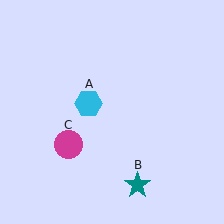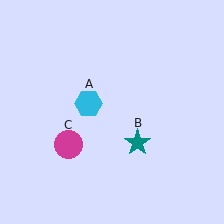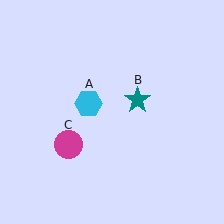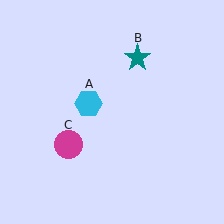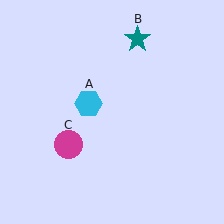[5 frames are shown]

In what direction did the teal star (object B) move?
The teal star (object B) moved up.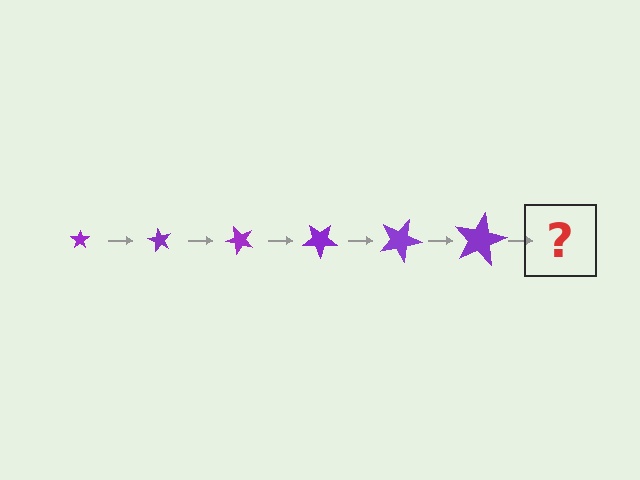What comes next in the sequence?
The next element should be a star, larger than the previous one and rotated 360 degrees from the start.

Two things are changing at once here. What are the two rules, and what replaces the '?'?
The two rules are that the star grows larger each step and it rotates 60 degrees each step. The '?' should be a star, larger than the previous one and rotated 360 degrees from the start.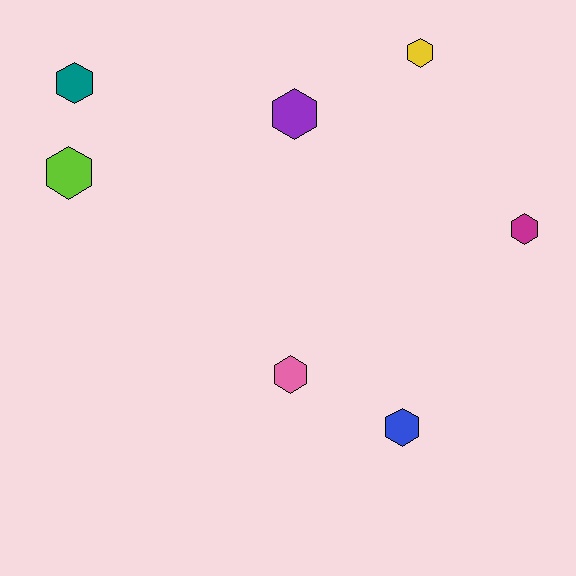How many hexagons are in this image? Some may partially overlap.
There are 7 hexagons.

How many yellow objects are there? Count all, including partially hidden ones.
There is 1 yellow object.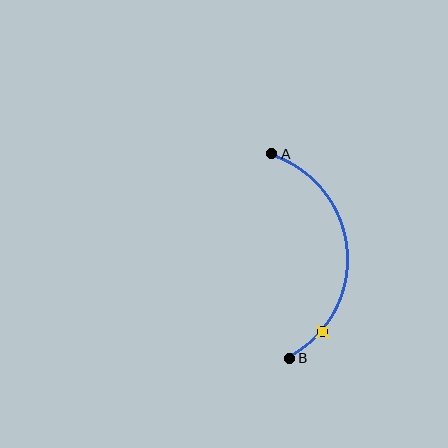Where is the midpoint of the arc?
The arc midpoint is the point on the curve farthest from the straight line joining A and B. It sits to the right of that line.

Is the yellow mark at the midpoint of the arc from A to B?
No. The yellow mark lies on the arc but is closer to endpoint B. The arc midpoint would be at the point on the curve equidistant along the arc from both A and B.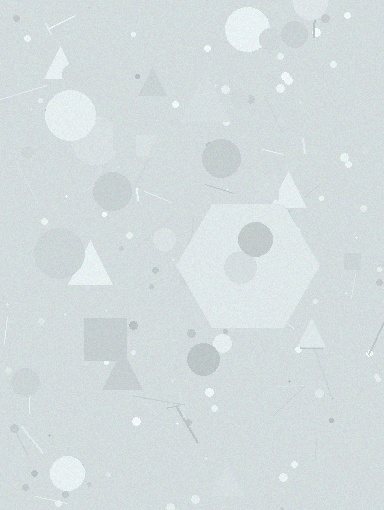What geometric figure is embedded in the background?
A hexagon is embedded in the background.